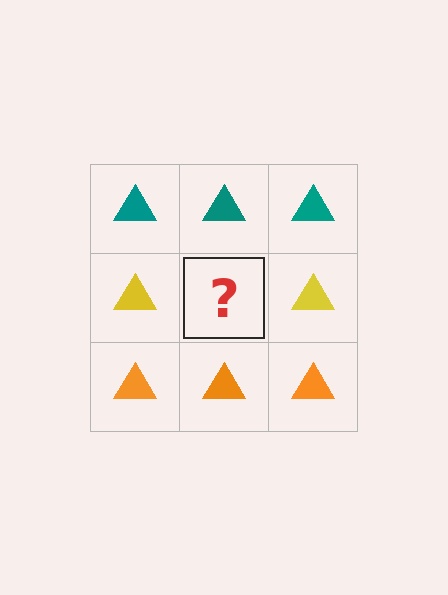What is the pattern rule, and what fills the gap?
The rule is that each row has a consistent color. The gap should be filled with a yellow triangle.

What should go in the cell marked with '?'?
The missing cell should contain a yellow triangle.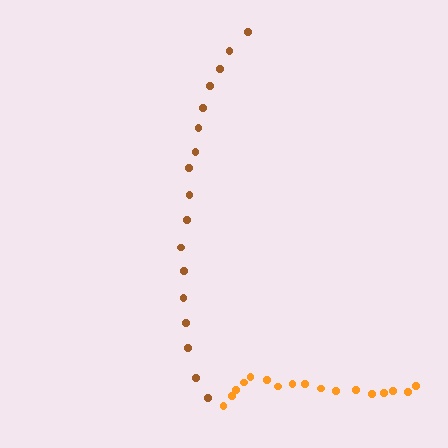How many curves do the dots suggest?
There are 2 distinct paths.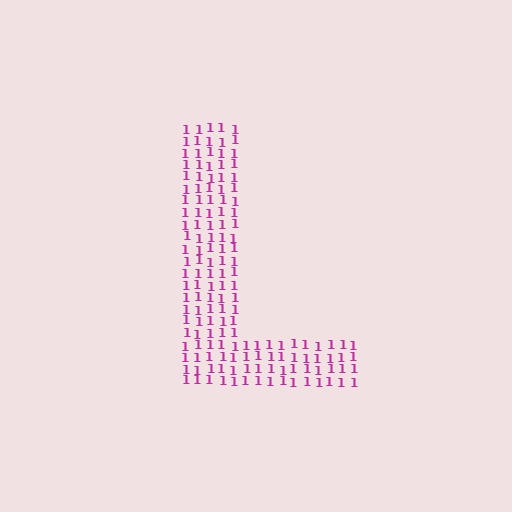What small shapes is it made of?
It is made of small digit 1's.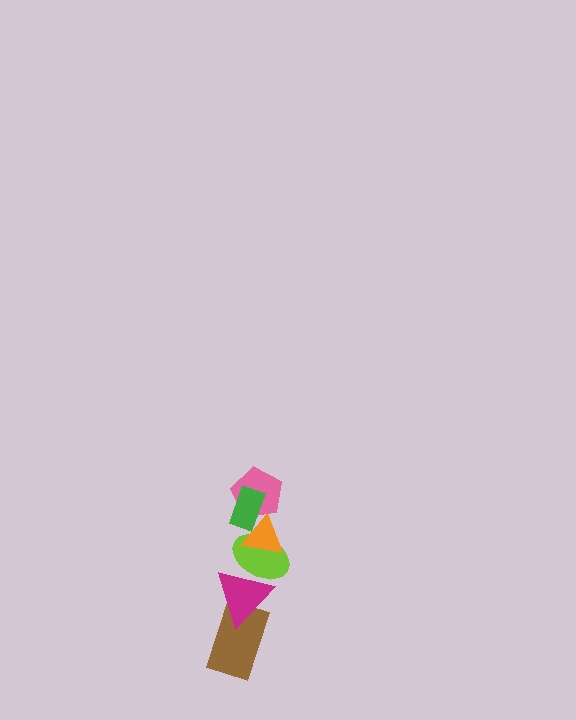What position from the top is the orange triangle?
The orange triangle is 3rd from the top.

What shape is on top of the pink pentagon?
The green rectangle is on top of the pink pentagon.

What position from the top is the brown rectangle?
The brown rectangle is 6th from the top.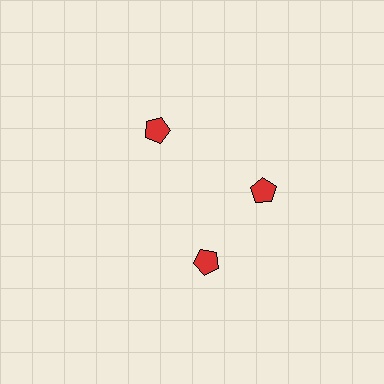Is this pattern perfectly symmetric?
No. The 3 red pentagons are arranged in a ring, but one element near the 7 o'clock position is rotated out of alignment along the ring, breaking the 3-fold rotational symmetry.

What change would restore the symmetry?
The symmetry would be restored by rotating it back into even spacing with its neighbors so that all 3 pentagons sit at equal angles and equal distance from the center.